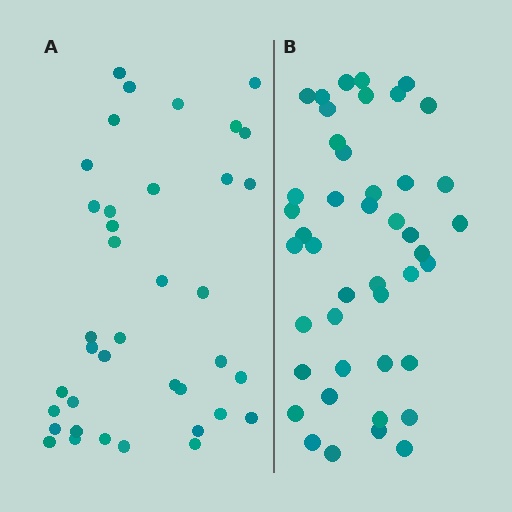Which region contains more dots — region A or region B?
Region B (the right region) has more dots.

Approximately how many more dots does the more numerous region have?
Region B has about 6 more dots than region A.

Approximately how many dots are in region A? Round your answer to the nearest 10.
About 40 dots. (The exact count is 38, which rounds to 40.)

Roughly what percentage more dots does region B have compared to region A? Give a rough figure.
About 15% more.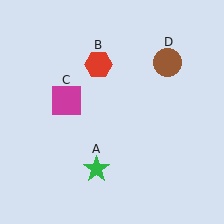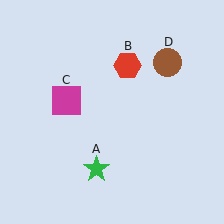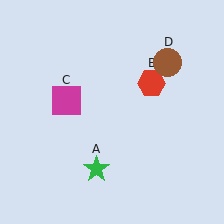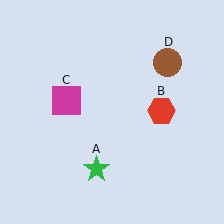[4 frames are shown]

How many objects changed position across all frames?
1 object changed position: red hexagon (object B).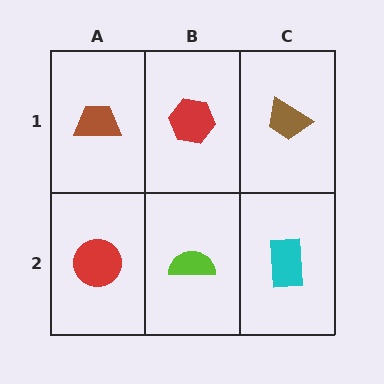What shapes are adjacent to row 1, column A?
A red circle (row 2, column A), a red hexagon (row 1, column B).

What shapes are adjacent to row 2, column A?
A brown trapezoid (row 1, column A), a lime semicircle (row 2, column B).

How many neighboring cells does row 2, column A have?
2.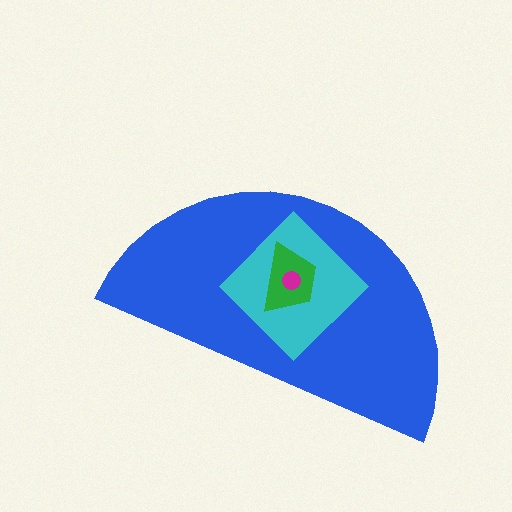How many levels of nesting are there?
4.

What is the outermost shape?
The blue semicircle.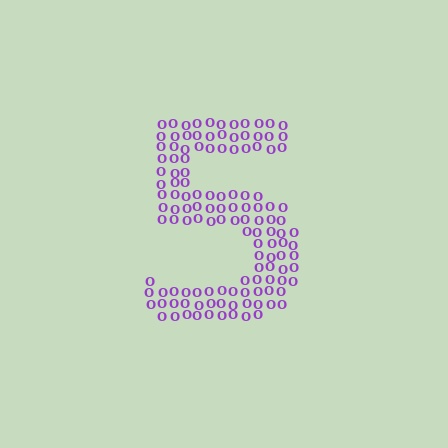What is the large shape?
The large shape is the digit 5.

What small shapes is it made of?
It is made of small letter O's.